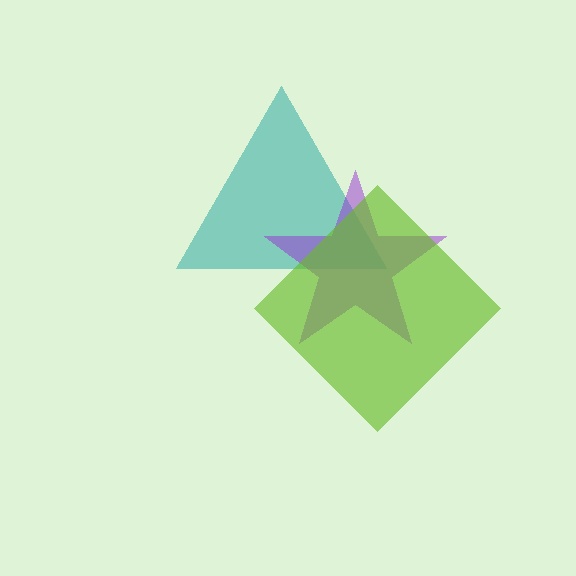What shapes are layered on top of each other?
The layered shapes are: a teal triangle, a purple star, a lime diamond.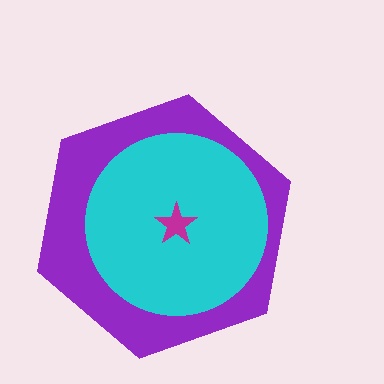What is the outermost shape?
The purple hexagon.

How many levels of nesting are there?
3.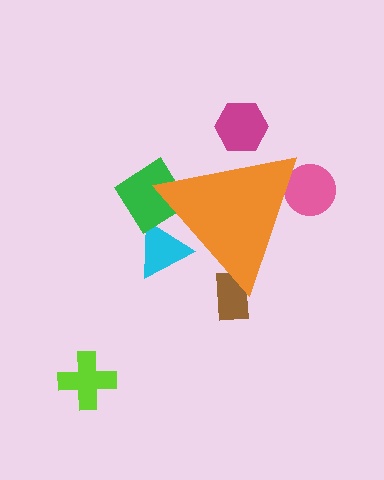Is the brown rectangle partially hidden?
Yes, the brown rectangle is partially hidden behind the orange triangle.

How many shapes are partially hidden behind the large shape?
5 shapes are partially hidden.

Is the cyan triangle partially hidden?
Yes, the cyan triangle is partially hidden behind the orange triangle.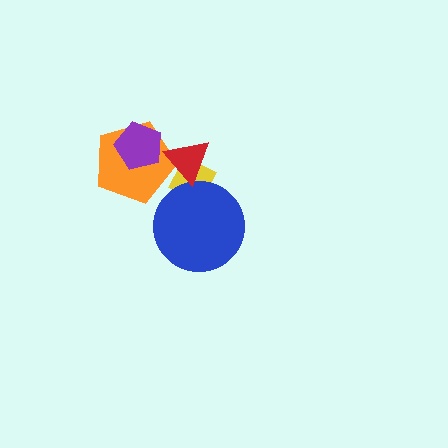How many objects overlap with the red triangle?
2 objects overlap with the red triangle.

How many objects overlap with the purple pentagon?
1 object overlaps with the purple pentagon.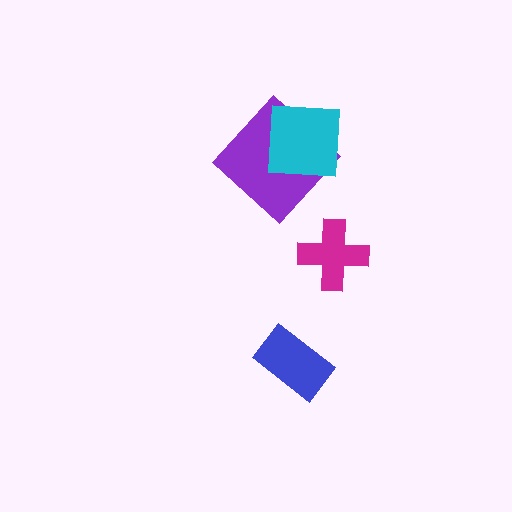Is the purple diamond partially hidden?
Yes, it is partially covered by another shape.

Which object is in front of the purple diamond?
The cyan square is in front of the purple diamond.